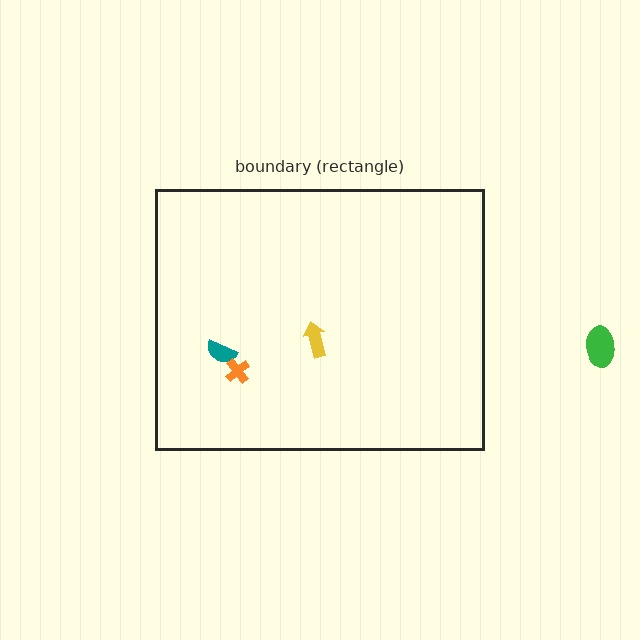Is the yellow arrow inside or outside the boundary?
Inside.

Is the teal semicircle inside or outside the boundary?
Inside.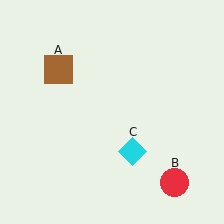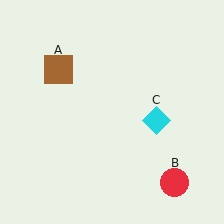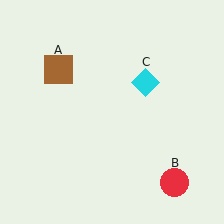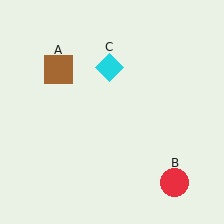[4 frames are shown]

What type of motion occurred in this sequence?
The cyan diamond (object C) rotated counterclockwise around the center of the scene.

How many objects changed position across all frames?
1 object changed position: cyan diamond (object C).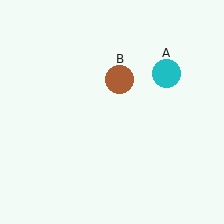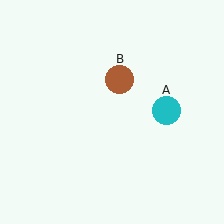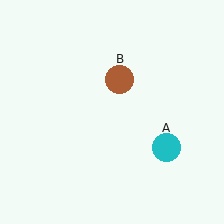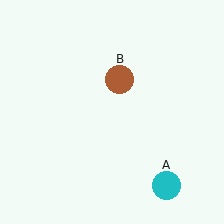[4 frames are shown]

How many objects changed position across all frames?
1 object changed position: cyan circle (object A).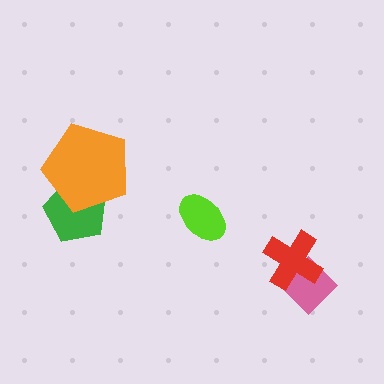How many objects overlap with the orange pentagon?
1 object overlaps with the orange pentagon.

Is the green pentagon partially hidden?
Yes, it is partially covered by another shape.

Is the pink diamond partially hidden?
Yes, it is partially covered by another shape.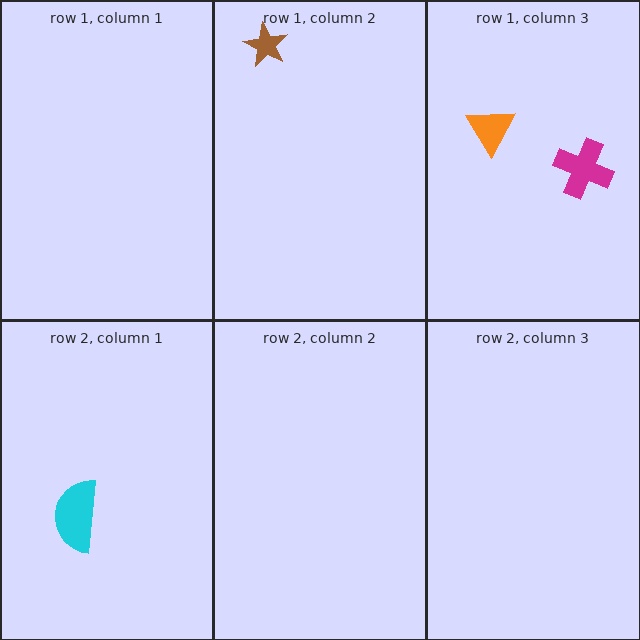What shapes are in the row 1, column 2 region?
The brown star.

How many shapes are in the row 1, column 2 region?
1.